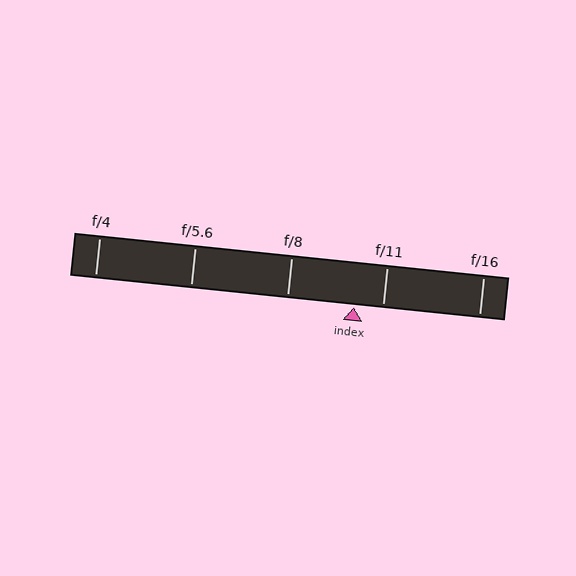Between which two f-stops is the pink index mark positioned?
The index mark is between f/8 and f/11.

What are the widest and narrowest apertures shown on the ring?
The widest aperture shown is f/4 and the narrowest is f/16.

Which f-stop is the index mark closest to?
The index mark is closest to f/11.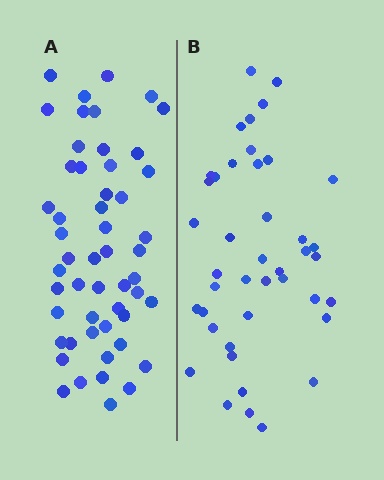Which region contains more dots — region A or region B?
Region A (the left region) has more dots.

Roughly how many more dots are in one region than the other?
Region A has roughly 10 or so more dots than region B.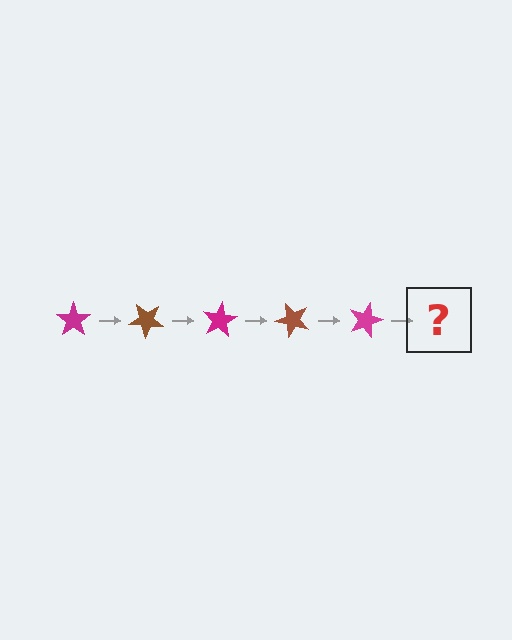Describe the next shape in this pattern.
It should be a brown star, rotated 200 degrees from the start.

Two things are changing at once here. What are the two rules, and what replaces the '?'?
The two rules are that it rotates 40 degrees each step and the color cycles through magenta and brown. The '?' should be a brown star, rotated 200 degrees from the start.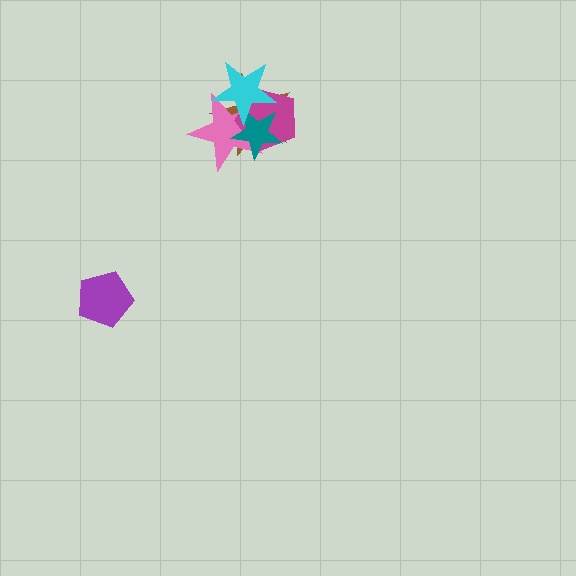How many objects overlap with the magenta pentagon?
4 objects overlap with the magenta pentagon.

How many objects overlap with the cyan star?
4 objects overlap with the cyan star.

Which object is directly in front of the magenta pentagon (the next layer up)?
The teal star is directly in front of the magenta pentagon.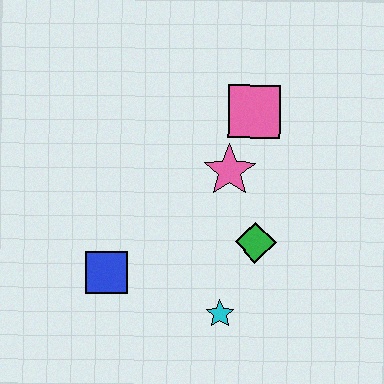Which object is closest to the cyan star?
The green diamond is closest to the cyan star.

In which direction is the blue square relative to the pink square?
The blue square is below the pink square.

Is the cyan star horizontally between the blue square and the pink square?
Yes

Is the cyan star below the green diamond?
Yes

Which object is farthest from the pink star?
The blue square is farthest from the pink star.